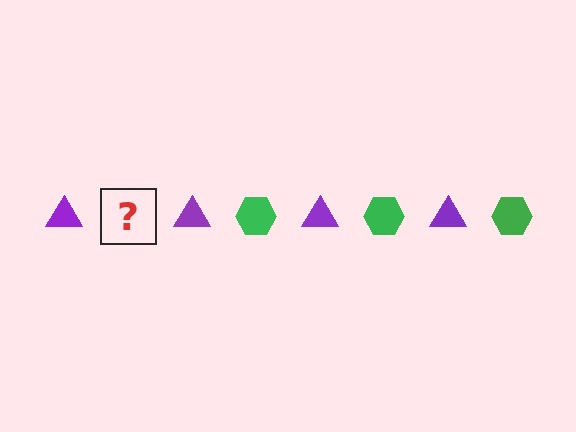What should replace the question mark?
The question mark should be replaced with a green hexagon.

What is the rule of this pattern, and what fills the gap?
The rule is that the pattern alternates between purple triangle and green hexagon. The gap should be filled with a green hexagon.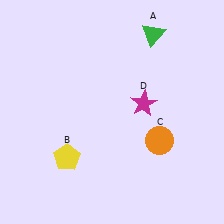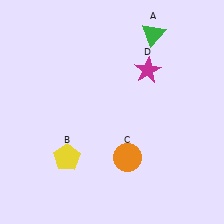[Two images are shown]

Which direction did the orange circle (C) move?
The orange circle (C) moved left.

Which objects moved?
The objects that moved are: the orange circle (C), the magenta star (D).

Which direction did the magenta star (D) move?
The magenta star (D) moved up.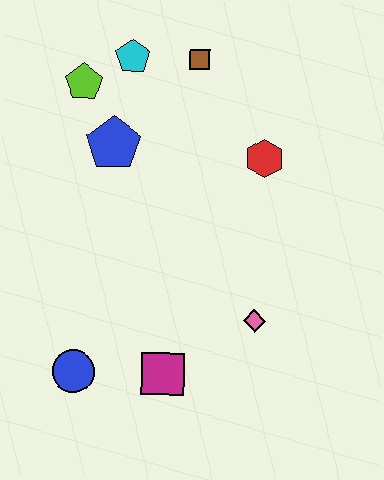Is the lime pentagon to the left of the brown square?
Yes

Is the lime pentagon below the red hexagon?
No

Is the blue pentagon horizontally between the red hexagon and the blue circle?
Yes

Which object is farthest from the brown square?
The blue circle is farthest from the brown square.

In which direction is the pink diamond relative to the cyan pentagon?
The pink diamond is below the cyan pentagon.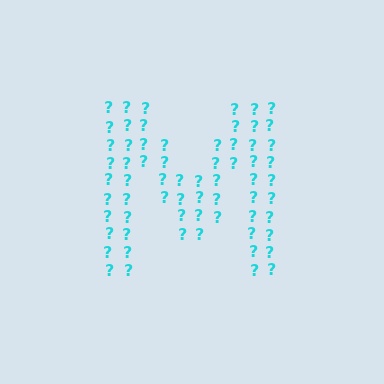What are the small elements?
The small elements are question marks.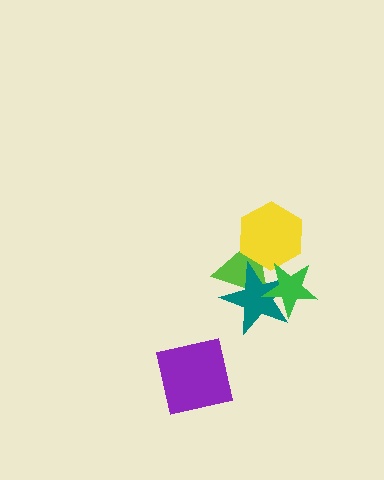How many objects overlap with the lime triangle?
3 objects overlap with the lime triangle.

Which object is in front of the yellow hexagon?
The green star is in front of the yellow hexagon.